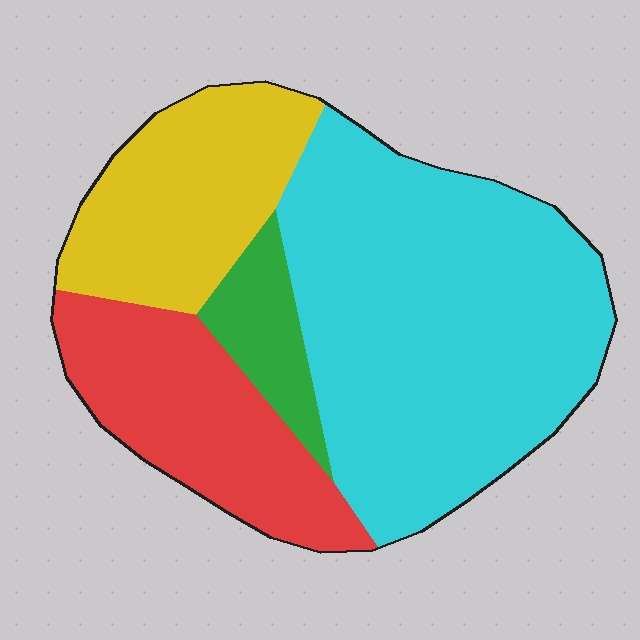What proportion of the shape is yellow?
Yellow covers 21% of the shape.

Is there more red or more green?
Red.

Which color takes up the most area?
Cyan, at roughly 50%.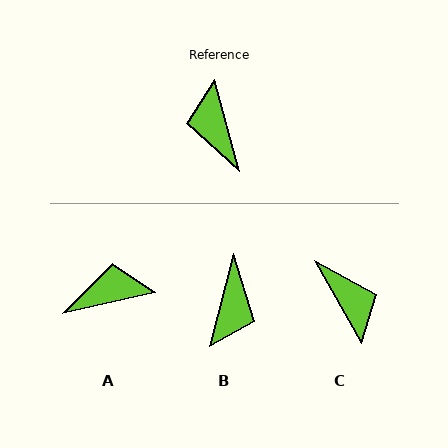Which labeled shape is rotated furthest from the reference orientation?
C, about 166 degrees away.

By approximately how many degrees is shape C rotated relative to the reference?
Approximately 166 degrees clockwise.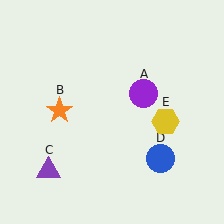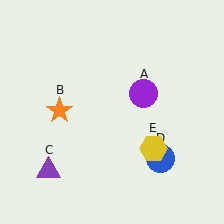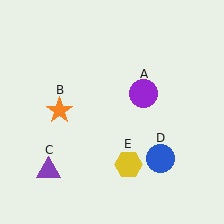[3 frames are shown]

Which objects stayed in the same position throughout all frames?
Purple circle (object A) and orange star (object B) and purple triangle (object C) and blue circle (object D) remained stationary.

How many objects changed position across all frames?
1 object changed position: yellow hexagon (object E).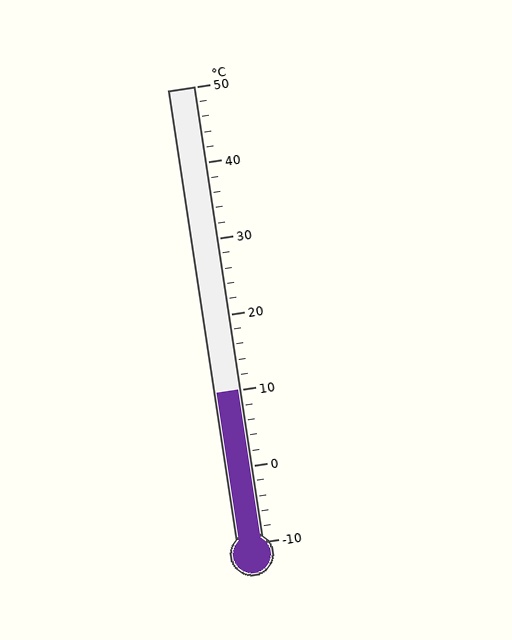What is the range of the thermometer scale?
The thermometer scale ranges from -10°C to 50°C.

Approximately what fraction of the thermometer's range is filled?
The thermometer is filled to approximately 35% of its range.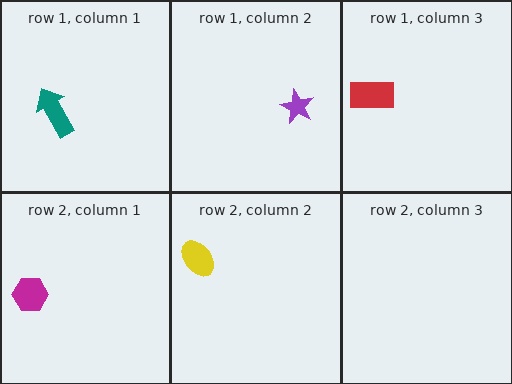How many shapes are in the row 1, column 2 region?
1.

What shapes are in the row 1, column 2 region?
The purple star.